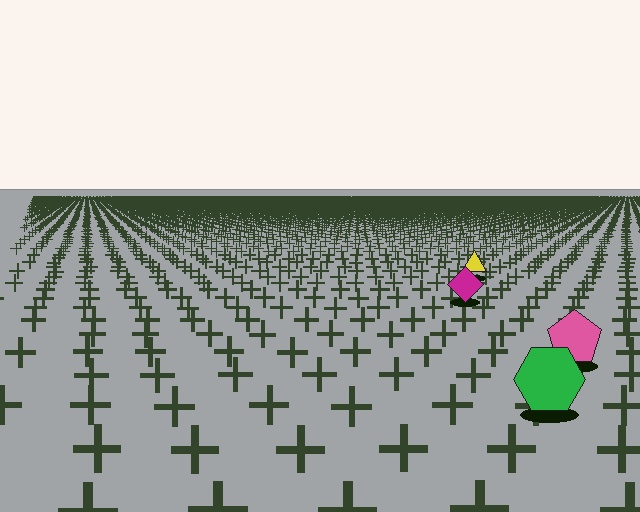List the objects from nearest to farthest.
From nearest to farthest: the green hexagon, the pink pentagon, the magenta diamond, the yellow triangle.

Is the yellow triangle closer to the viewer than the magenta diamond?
No. The magenta diamond is closer — you can tell from the texture gradient: the ground texture is coarser near it.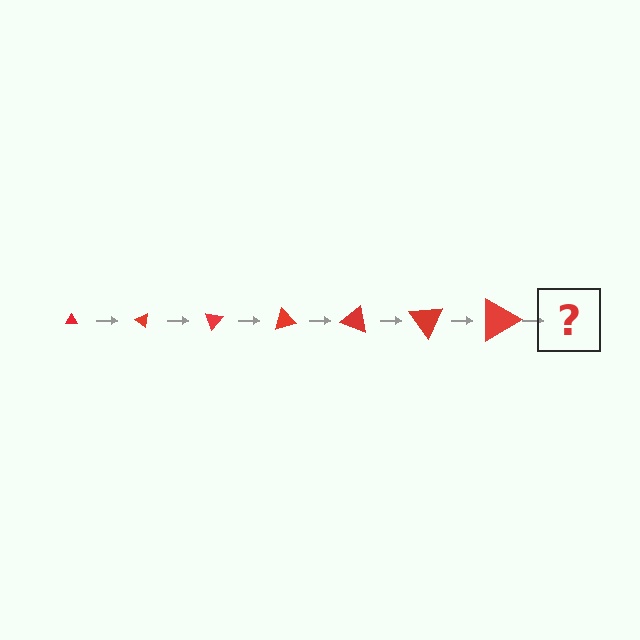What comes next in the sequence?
The next element should be a triangle, larger than the previous one and rotated 245 degrees from the start.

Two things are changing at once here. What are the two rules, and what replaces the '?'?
The two rules are that the triangle grows larger each step and it rotates 35 degrees each step. The '?' should be a triangle, larger than the previous one and rotated 245 degrees from the start.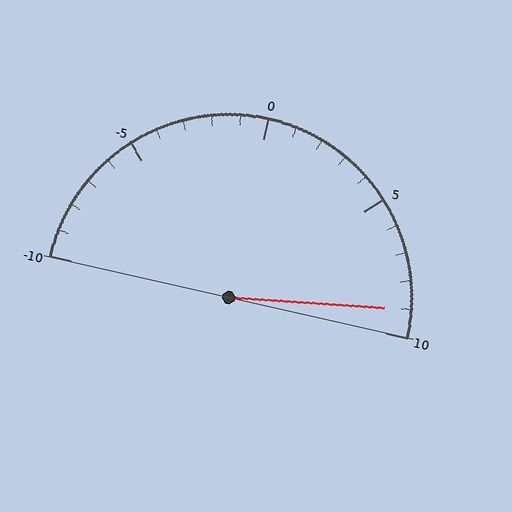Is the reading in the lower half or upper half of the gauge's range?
The reading is in the upper half of the range (-10 to 10).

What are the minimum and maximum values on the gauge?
The gauge ranges from -10 to 10.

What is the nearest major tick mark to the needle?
The nearest major tick mark is 10.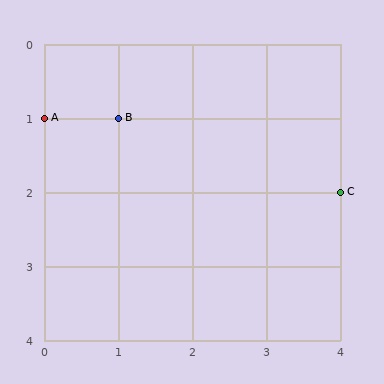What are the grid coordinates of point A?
Point A is at grid coordinates (0, 1).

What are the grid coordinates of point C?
Point C is at grid coordinates (4, 2).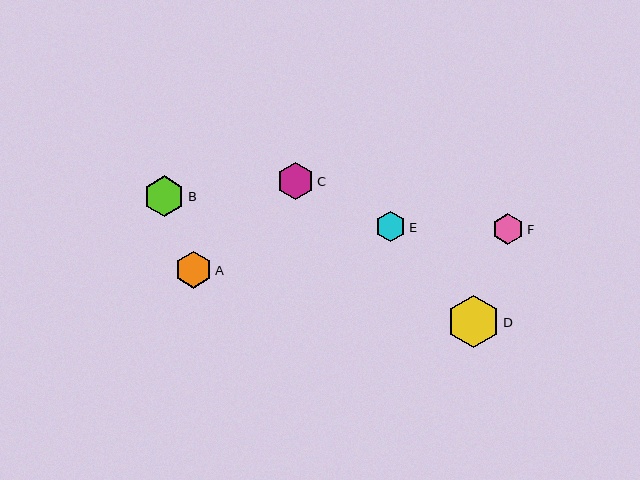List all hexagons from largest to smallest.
From largest to smallest: D, B, C, A, F, E.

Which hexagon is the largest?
Hexagon D is the largest with a size of approximately 53 pixels.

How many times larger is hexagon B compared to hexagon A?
Hexagon B is approximately 1.1 times the size of hexagon A.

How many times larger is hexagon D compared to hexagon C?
Hexagon D is approximately 1.4 times the size of hexagon C.